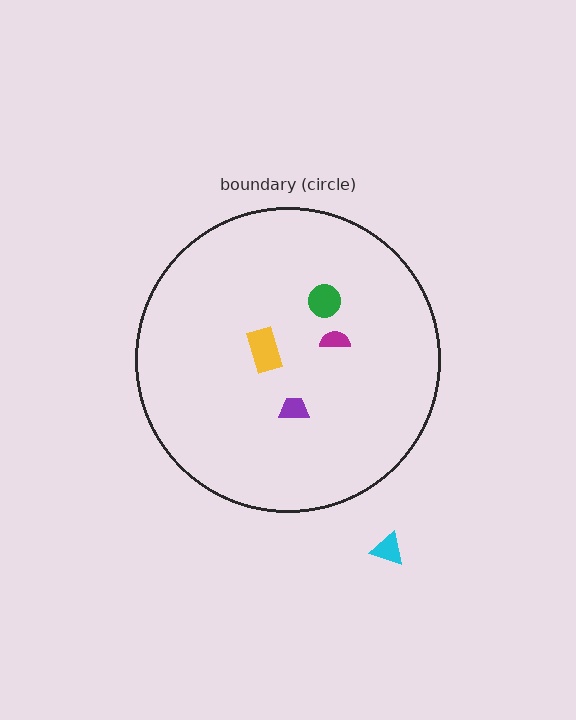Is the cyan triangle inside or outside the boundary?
Outside.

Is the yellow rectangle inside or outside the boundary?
Inside.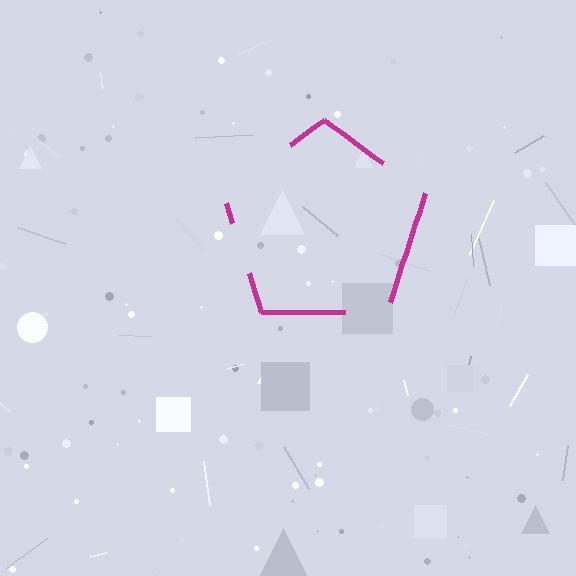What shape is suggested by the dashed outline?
The dashed outline suggests a pentagon.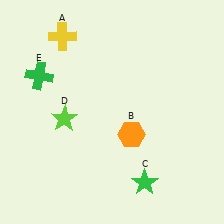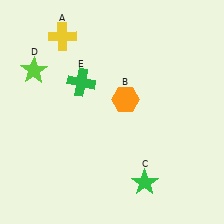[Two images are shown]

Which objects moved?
The objects that moved are: the orange hexagon (B), the lime star (D), the green cross (E).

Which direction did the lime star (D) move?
The lime star (D) moved up.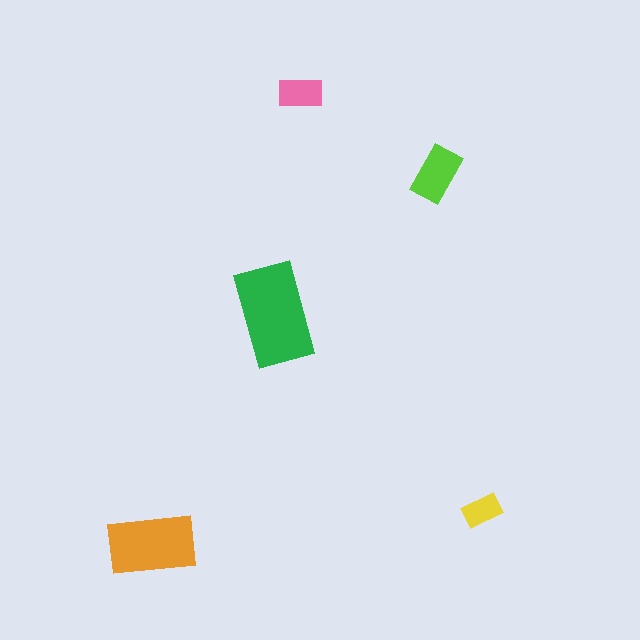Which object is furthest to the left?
The orange rectangle is leftmost.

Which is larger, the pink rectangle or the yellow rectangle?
The pink one.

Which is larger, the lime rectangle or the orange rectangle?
The orange one.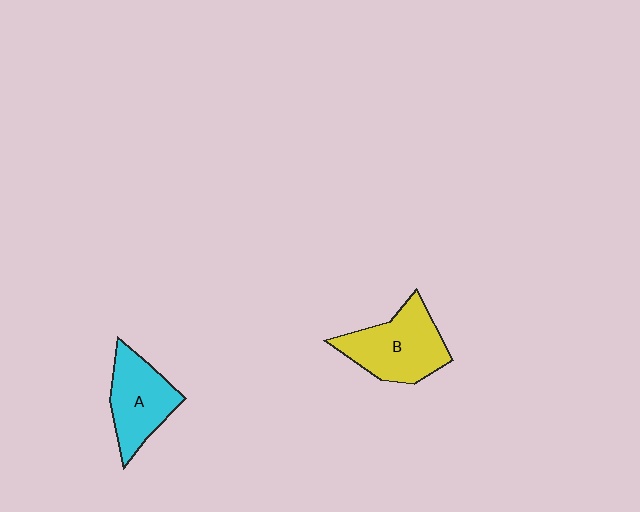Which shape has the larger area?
Shape B (yellow).